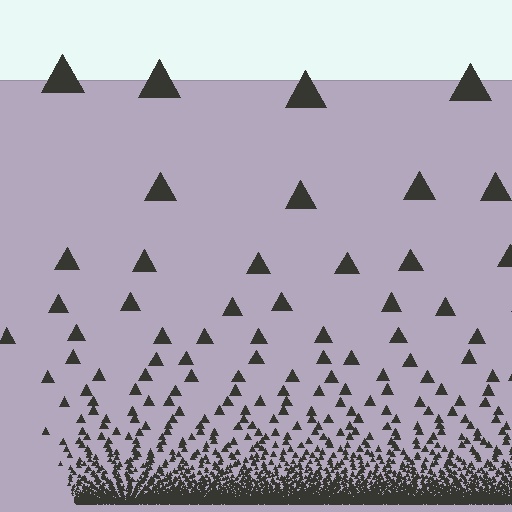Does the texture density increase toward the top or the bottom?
Density increases toward the bottom.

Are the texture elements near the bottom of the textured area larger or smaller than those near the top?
Smaller. The gradient is inverted — elements near the bottom are smaller and denser.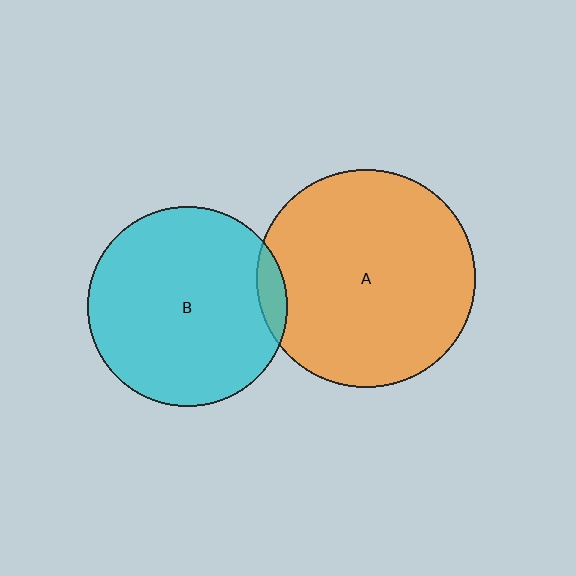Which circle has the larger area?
Circle A (orange).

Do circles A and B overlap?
Yes.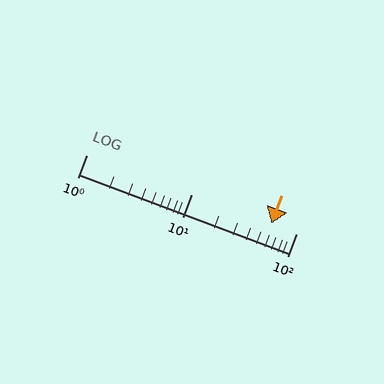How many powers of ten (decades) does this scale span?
The scale spans 2 decades, from 1 to 100.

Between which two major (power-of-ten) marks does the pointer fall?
The pointer is between 10 and 100.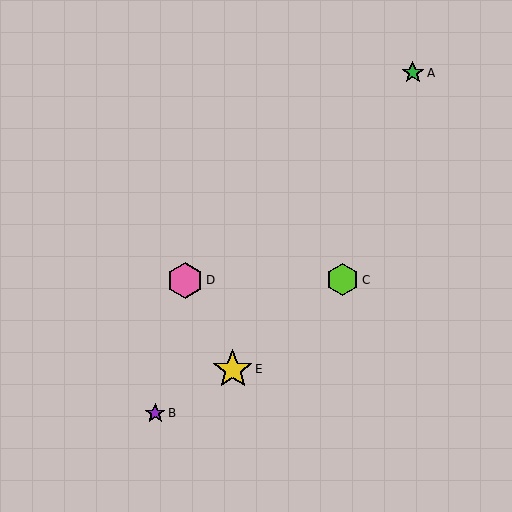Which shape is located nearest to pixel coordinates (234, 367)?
The yellow star (labeled E) at (233, 369) is nearest to that location.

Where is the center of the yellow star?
The center of the yellow star is at (233, 369).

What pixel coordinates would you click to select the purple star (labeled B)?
Click at (155, 413) to select the purple star B.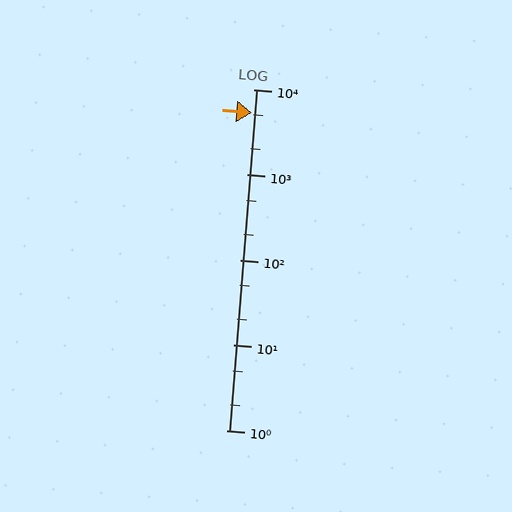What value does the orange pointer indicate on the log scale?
The pointer indicates approximately 5300.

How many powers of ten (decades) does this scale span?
The scale spans 4 decades, from 1 to 10000.